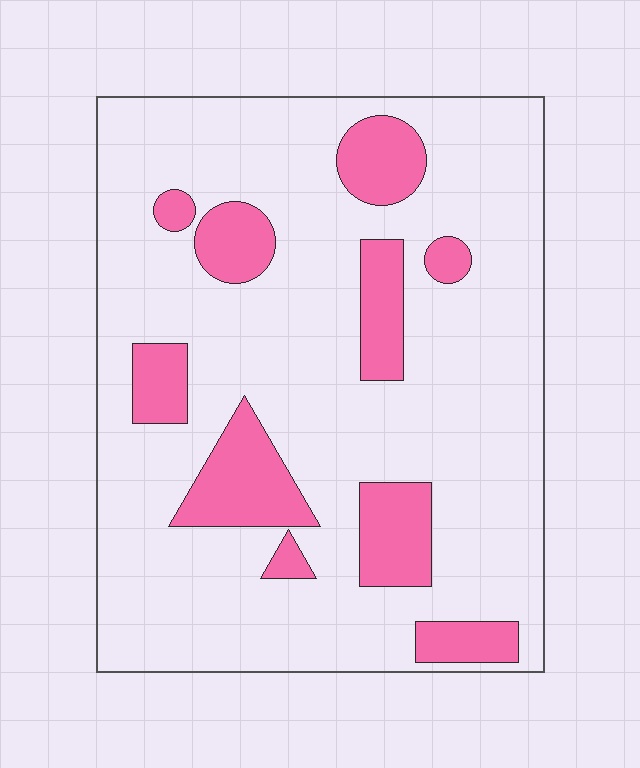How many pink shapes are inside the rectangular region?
10.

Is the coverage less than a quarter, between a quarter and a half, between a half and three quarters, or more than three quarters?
Less than a quarter.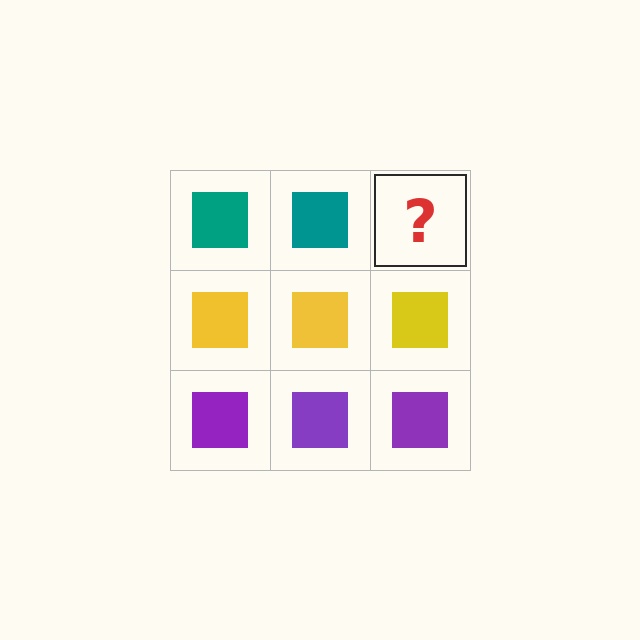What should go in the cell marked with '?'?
The missing cell should contain a teal square.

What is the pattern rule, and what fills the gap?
The rule is that each row has a consistent color. The gap should be filled with a teal square.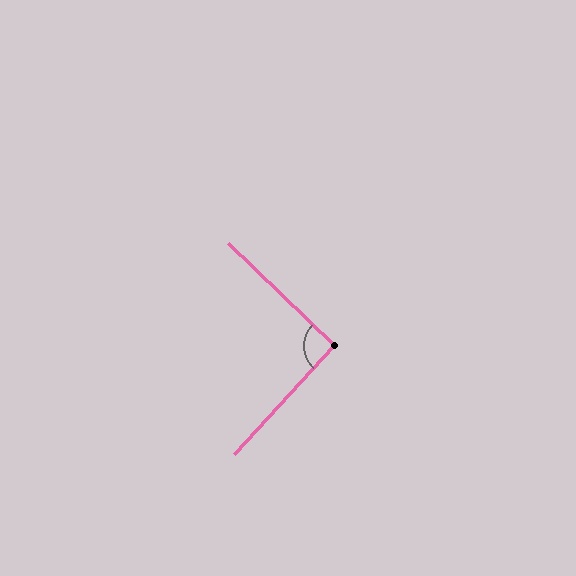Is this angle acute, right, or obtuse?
It is approximately a right angle.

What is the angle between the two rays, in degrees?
Approximately 91 degrees.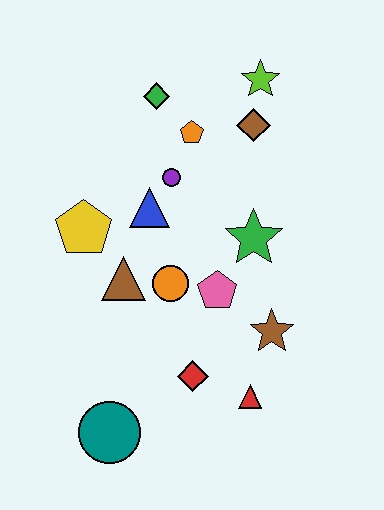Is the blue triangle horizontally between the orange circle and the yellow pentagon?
Yes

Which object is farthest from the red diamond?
The lime star is farthest from the red diamond.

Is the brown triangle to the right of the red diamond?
No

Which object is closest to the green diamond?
The orange pentagon is closest to the green diamond.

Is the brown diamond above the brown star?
Yes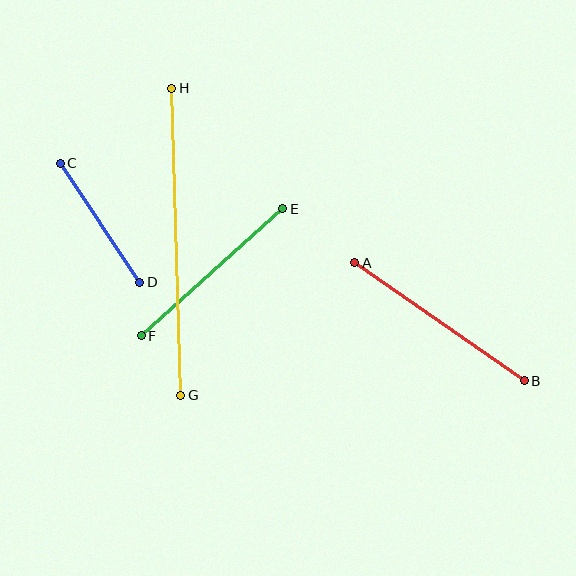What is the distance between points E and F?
The distance is approximately 190 pixels.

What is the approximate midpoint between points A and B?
The midpoint is at approximately (439, 322) pixels.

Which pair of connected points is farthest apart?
Points G and H are farthest apart.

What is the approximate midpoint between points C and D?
The midpoint is at approximately (100, 223) pixels.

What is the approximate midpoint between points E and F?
The midpoint is at approximately (212, 272) pixels.